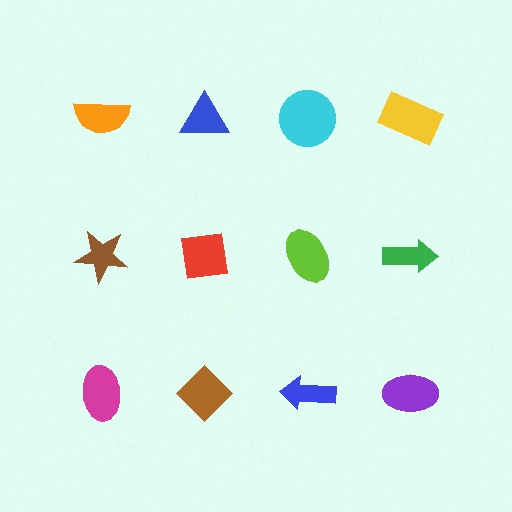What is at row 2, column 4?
A green arrow.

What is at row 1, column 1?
An orange semicircle.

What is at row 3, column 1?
A magenta ellipse.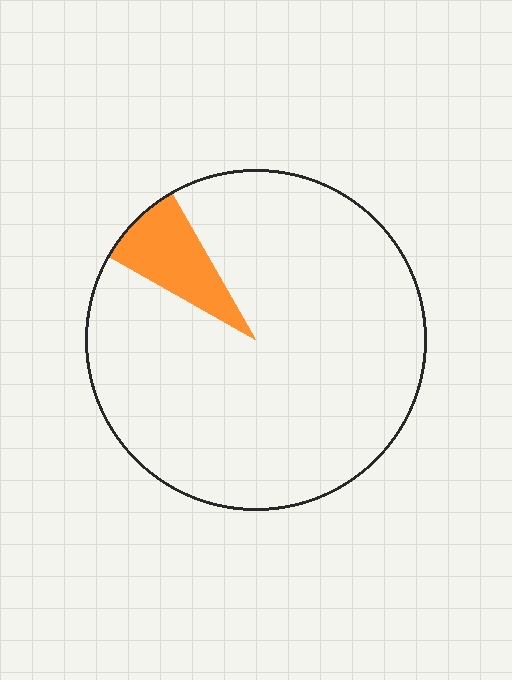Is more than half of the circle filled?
No.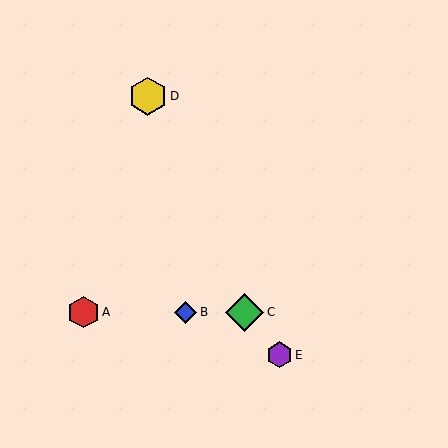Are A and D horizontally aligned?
No, A is at y≈312 and D is at y≈96.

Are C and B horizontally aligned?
Yes, both are at y≈312.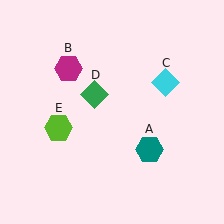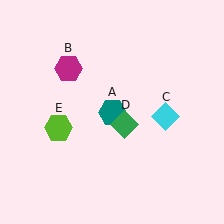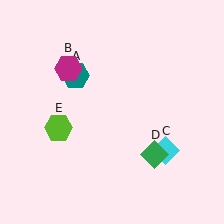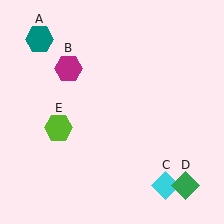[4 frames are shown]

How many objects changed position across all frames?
3 objects changed position: teal hexagon (object A), cyan diamond (object C), green diamond (object D).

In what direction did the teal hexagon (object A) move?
The teal hexagon (object A) moved up and to the left.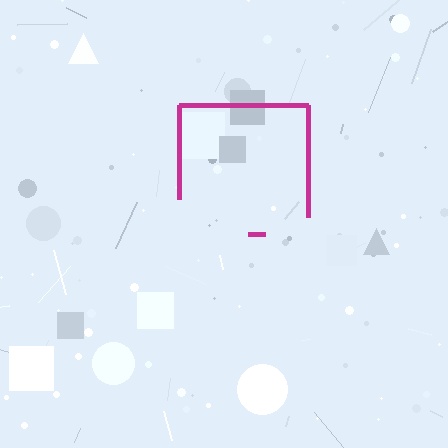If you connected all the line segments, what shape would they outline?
They would outline a square.